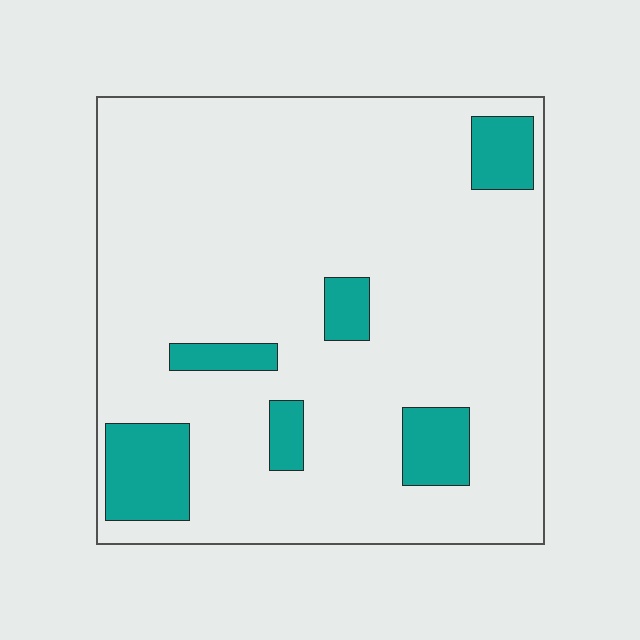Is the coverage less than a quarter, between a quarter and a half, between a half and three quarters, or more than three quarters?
Less than a quarter.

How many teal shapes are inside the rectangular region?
6.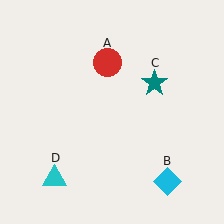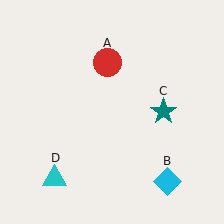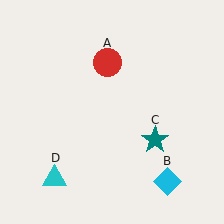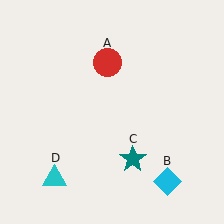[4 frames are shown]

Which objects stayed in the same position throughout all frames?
Red circle (object A) and cyan diamond (object B) and cyan triangle (object D) remained stationary.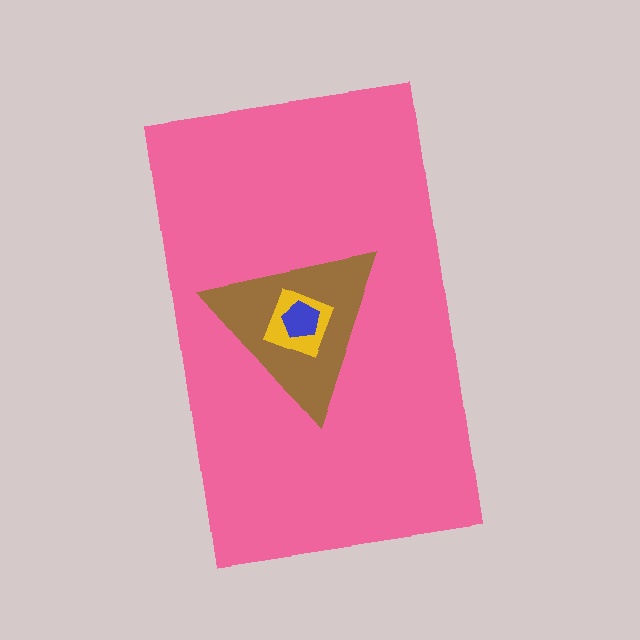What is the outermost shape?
The pink rectangle.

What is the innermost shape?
The blue pentagon.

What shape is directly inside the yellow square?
The blue pentagon.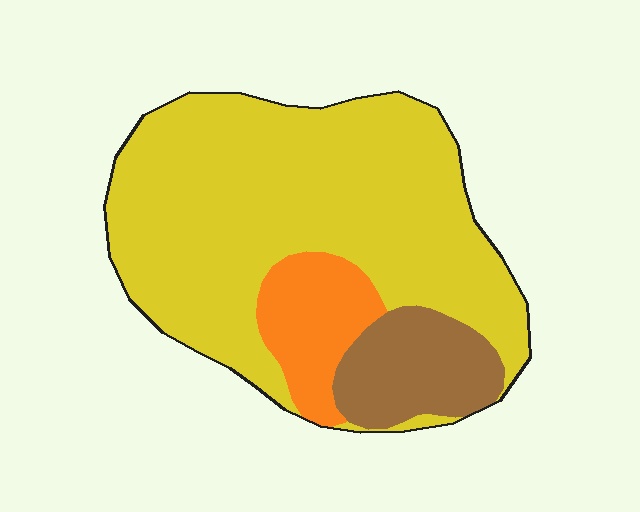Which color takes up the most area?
Yellow, at roughly 75%.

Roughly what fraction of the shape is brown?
Brown covers roughly 15% of the shape.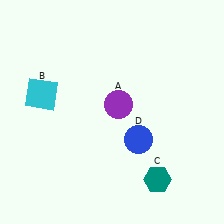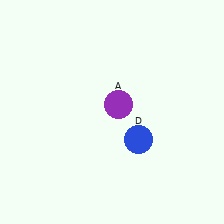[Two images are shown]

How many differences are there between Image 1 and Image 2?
There are 2 differences between the two images.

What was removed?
The cyan square (B), the teal hexagon (C) were removed in Image 2.